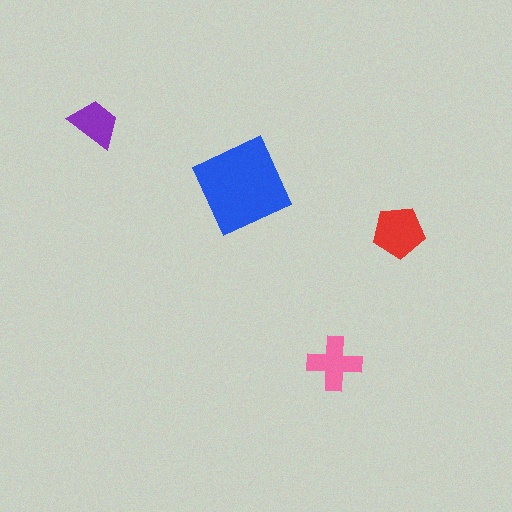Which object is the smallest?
The purple trapezoid.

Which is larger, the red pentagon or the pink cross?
The red pentagon.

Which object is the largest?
The blue diamond.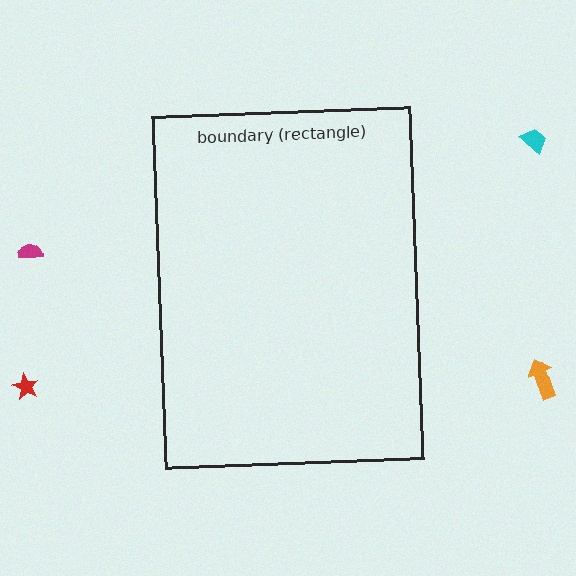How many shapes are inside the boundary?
0 inside, 4 outside.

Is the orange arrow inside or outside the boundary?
Outside.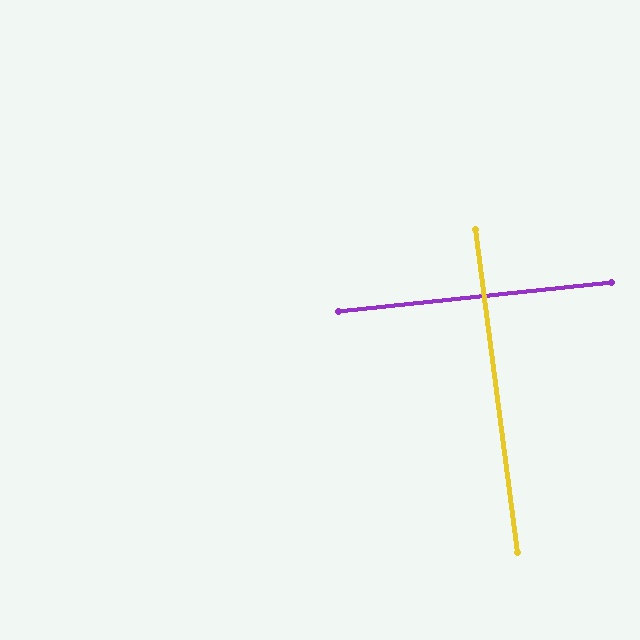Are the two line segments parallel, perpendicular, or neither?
Perpendicular — they meet at approximately 89°.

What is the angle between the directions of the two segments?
Approximately 89 degrees.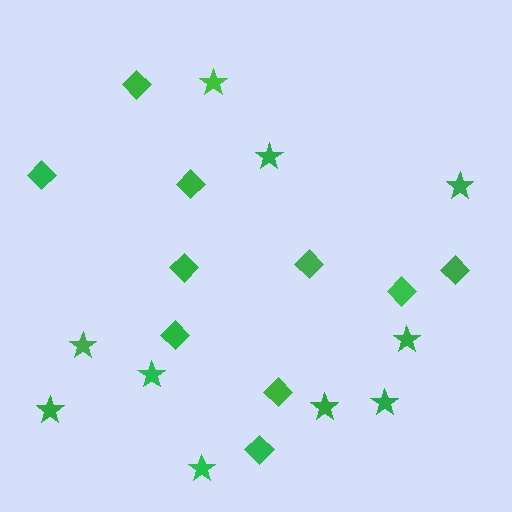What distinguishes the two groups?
There are 2 groups: one group of diamonds (10) and one group of stars (10).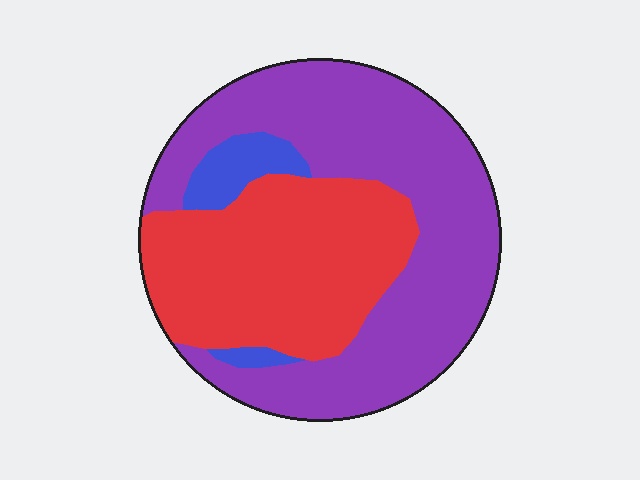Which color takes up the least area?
Blue, at roughly 5%.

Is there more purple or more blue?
Purple.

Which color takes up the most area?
Purple, at roughly 55%.